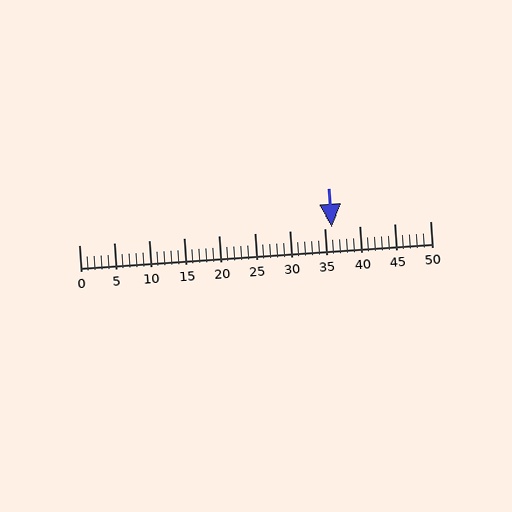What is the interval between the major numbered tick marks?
The major tick marks are spaced 5 units apart.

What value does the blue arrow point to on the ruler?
The blue arrow points to approximately 36.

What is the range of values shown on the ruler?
The ruler shows values from 0 to 50.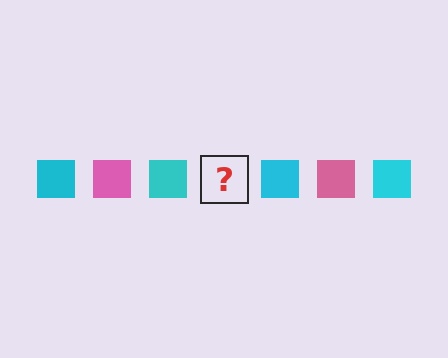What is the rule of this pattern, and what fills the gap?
The rule is that the pattern cycles through cyan, pink squares. The gap should be filled with a pink square.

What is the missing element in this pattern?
The missing element is a pink square.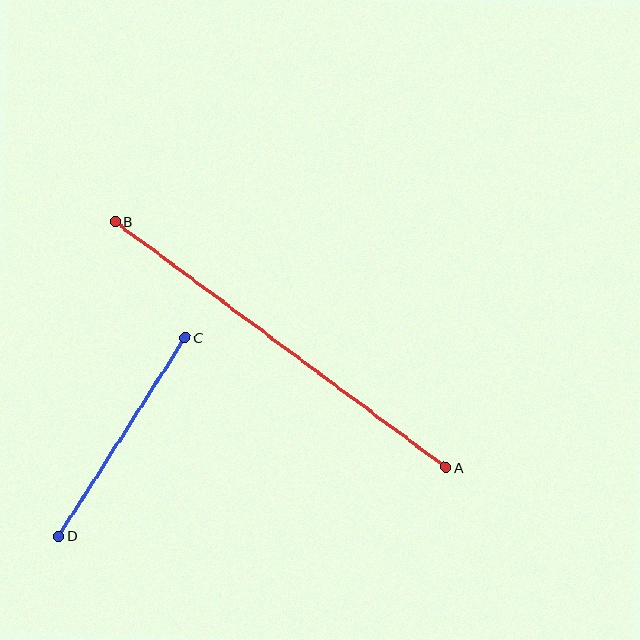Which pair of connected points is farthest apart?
Points A and B are farthest apart.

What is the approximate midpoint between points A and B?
The midpoint is at approximately (280, 345) pixels.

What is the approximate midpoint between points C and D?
The midpoint is at approximately (122, 437) pixels.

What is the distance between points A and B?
The distance is approximately 412 pixels.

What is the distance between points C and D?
The distance is approximately 236 pixels.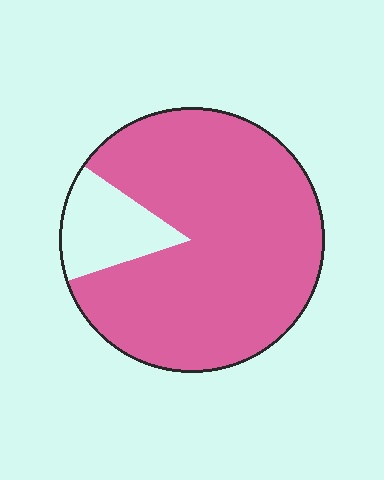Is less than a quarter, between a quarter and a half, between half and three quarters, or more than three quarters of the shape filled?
More than three quarters.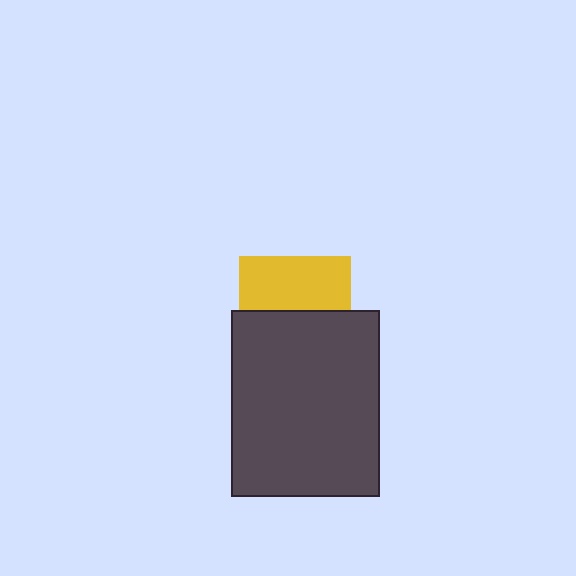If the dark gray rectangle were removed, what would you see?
You would see the complete yellow square.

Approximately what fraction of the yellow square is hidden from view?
Roughly 52% of the yellow square is hidden behind the dark gray rectangle.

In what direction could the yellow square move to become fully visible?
The yellow square could move up. That would shift it out from behind the dark gray rectangle entirely.